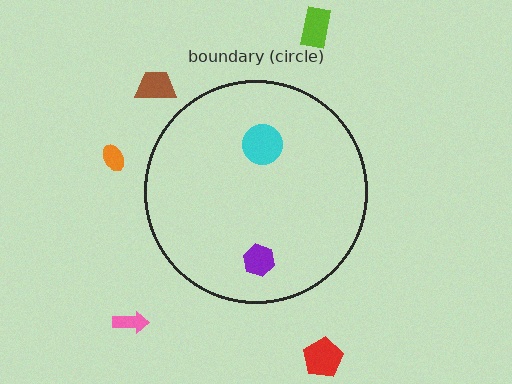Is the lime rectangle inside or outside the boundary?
Outside.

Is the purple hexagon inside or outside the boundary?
Inside.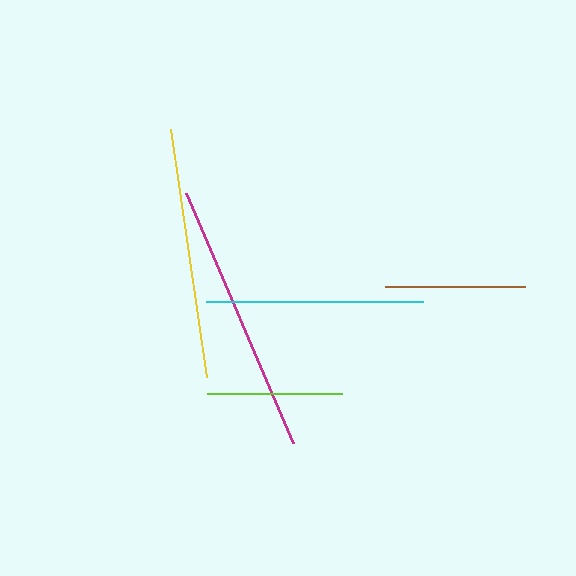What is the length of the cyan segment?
The cyan segment is approximately 217 pixels long.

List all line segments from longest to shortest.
From longest to shortest: magenta, yellow, cyan, brown, lime.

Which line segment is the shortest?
The lime line is the shortest at approximately 136 pixels.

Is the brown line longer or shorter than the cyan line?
The cyan line is longer than the brown line.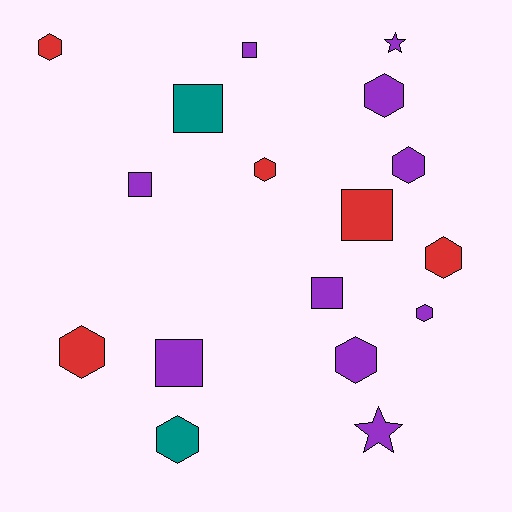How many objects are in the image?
There are 17 objects.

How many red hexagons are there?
There are 4 red hexagons.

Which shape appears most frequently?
Hexagon, with 9 objects.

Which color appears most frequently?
Purple, with 10 objects.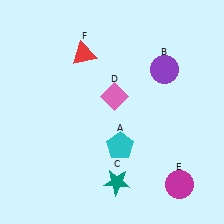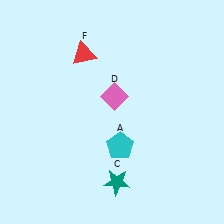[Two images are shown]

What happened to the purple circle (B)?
The purple circle (B) was removed in Image 2. It was in the top-right area of Image 1.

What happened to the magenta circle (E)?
The magenta circle (E) was removed in Image 2. It was in the bottom-right area of Image 1.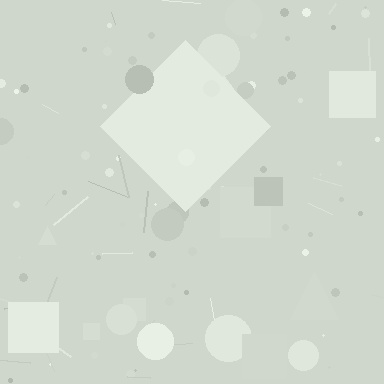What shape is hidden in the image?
A diamond is hidden in the image.